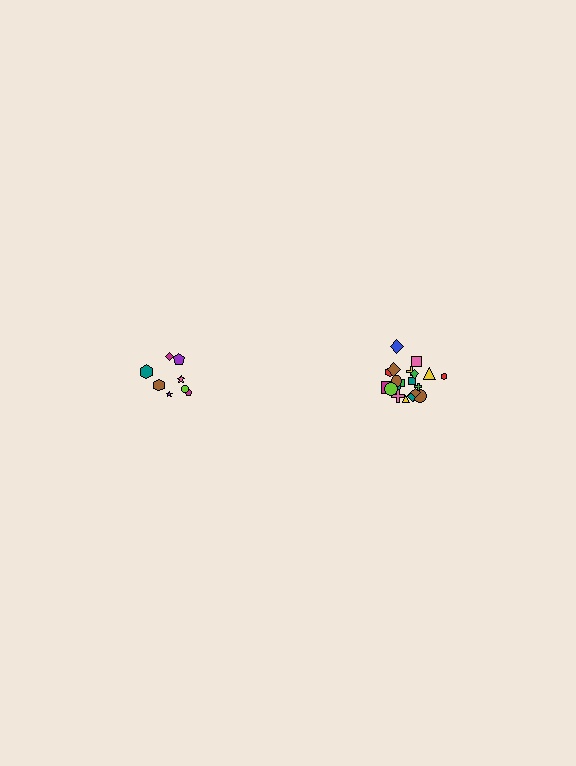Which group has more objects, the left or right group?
The right group.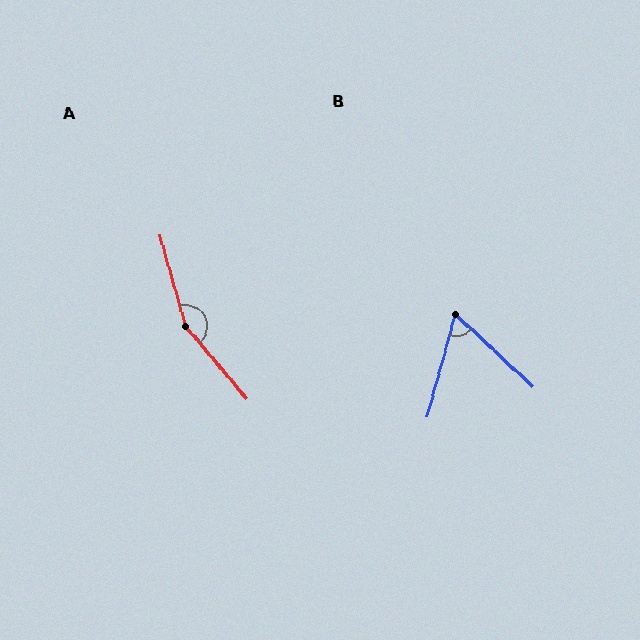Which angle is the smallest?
B, at approximately 62 degrees.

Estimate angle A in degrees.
Approximately 156 degrees.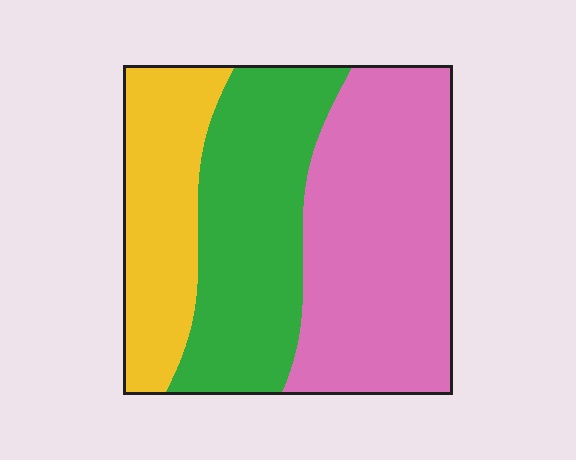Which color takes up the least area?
Yellow, at roughly 25%.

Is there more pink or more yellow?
Pink.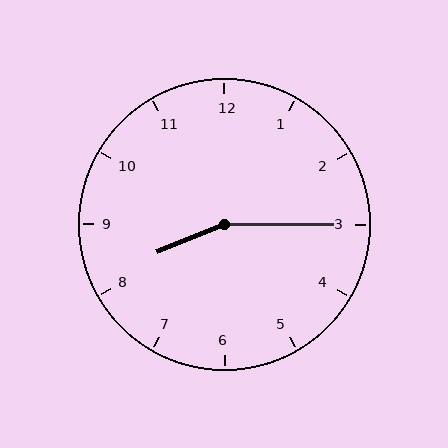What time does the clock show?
8:15.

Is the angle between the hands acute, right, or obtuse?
It is obtuse.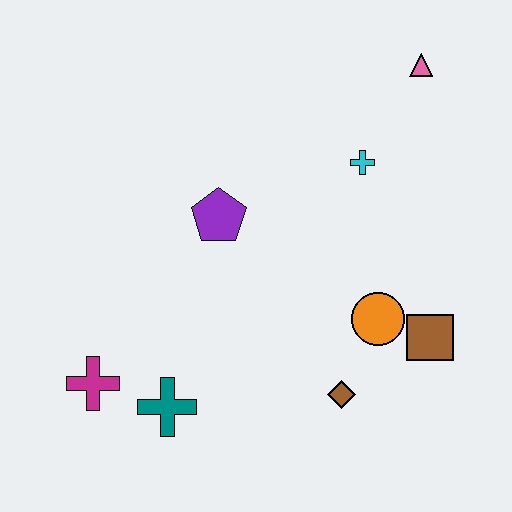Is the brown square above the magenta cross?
Yes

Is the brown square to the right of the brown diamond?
Yes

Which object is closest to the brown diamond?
The orange circle is closest to the brown diamond.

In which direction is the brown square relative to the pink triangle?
The brown square is below the pink triangle.